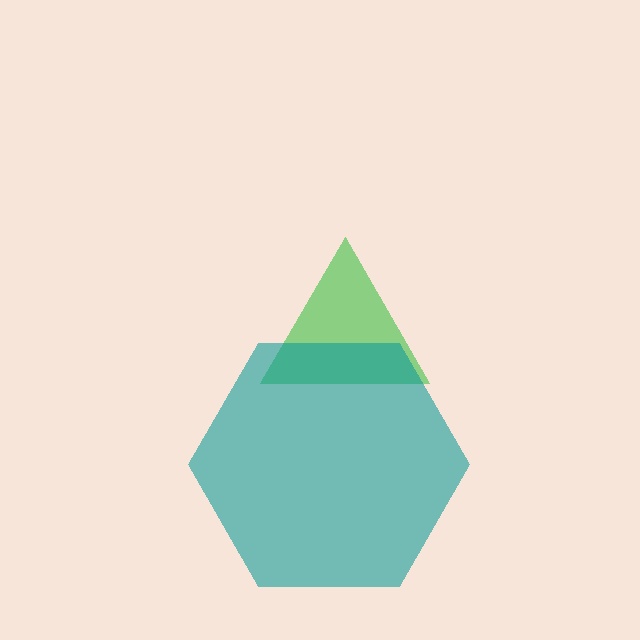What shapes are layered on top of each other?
The layered shapes are: a green triangle, a teal hexagon.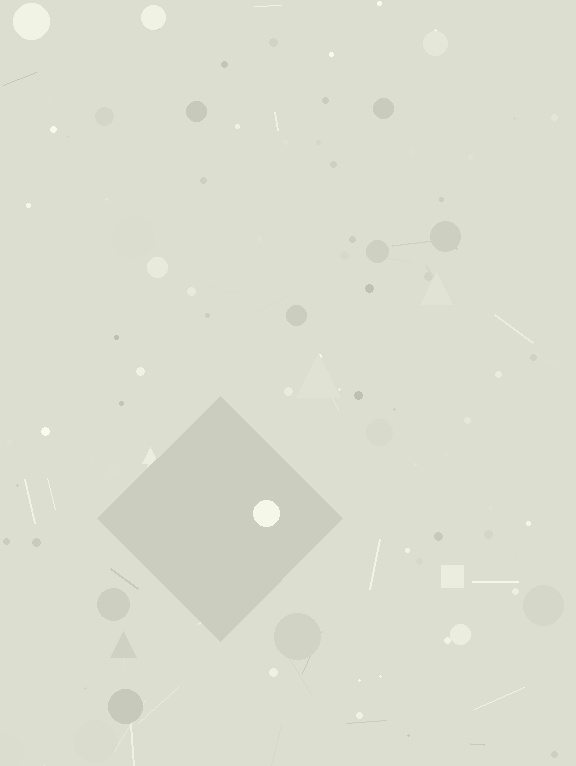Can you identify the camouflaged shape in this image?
The camouflaged shape is a diamond.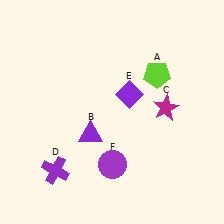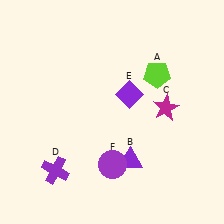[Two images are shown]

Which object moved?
The purple triangle (B) moved right.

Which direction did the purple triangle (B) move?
The purple triangle (B) moved right.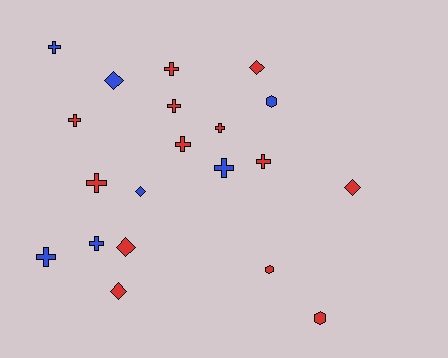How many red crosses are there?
There are 7 red crosses.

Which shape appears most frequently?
Cross, with 11 objects.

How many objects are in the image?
There are 20 objects.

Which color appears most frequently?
Red, with 13 objects.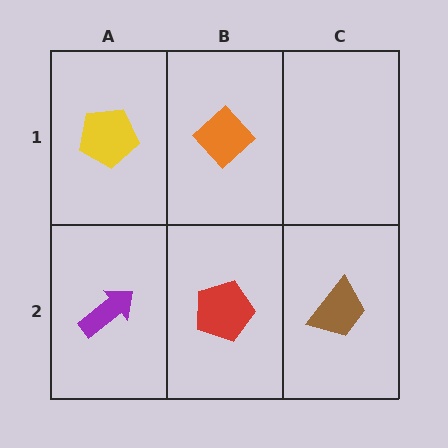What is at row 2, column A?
A purple arrow.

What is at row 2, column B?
A red pentagon.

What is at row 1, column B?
An orange diamond.